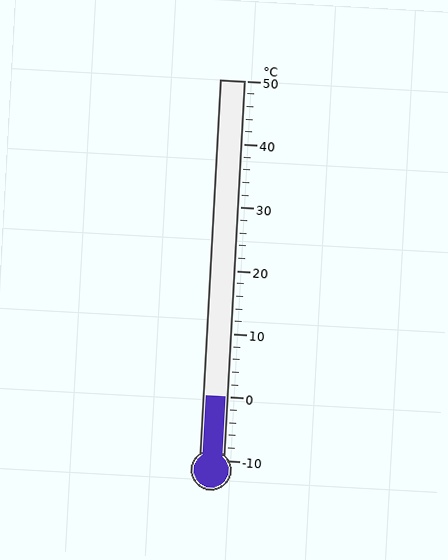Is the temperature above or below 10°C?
The temperature is below 10°C.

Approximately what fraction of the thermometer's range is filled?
The thermometer is filled to approximately 15% of its range.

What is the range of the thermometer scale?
The thermometer scale ranges from -10°C to 50°C.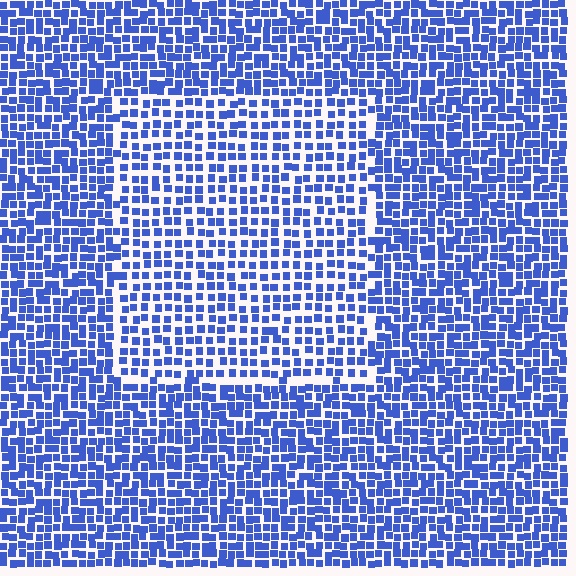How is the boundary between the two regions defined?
The boundary is defined by a change in element density (approximately 1.5x ratio). All elements are the same color, size, and shape.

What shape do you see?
I see a rectangle.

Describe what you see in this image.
The image contains small blue elements arranged at two different densities. A rectangle-shaped region is visible where the elements are less densely packed than the surrounding area.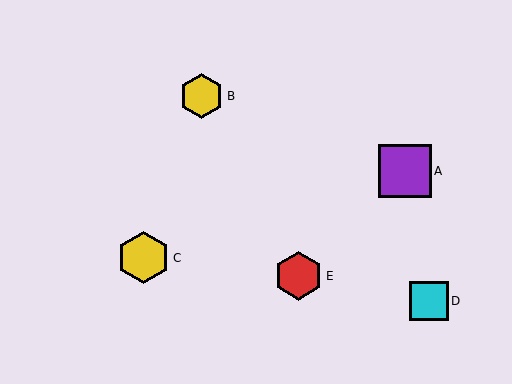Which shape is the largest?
The purple square (labeled A) is the largest.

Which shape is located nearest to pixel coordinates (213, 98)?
The yellow hexagon (labeled B) at (201, 96) is nearest to that location.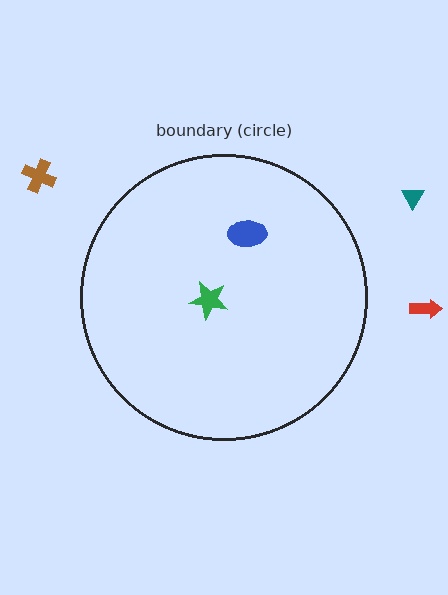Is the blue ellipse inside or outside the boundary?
Inside.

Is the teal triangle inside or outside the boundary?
Outside.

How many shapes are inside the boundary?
2 inside, 3 outside.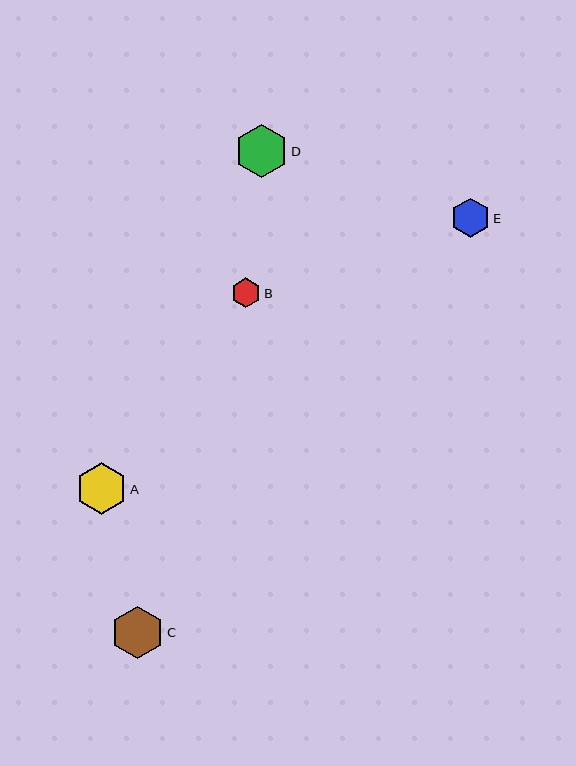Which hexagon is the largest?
Hexagon D is the largest with a size of approximately 53 pixels.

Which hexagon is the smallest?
Hexagon B is the smallest with a size of approximately 30 pixels.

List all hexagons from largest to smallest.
From largest to smallest: D, C, A, E, B.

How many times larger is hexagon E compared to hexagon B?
Hexagon E is approximately 1.3 times the size of hexagon B.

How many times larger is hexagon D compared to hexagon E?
Hexagon D is approximately 1.4 times the size of hexagon E.